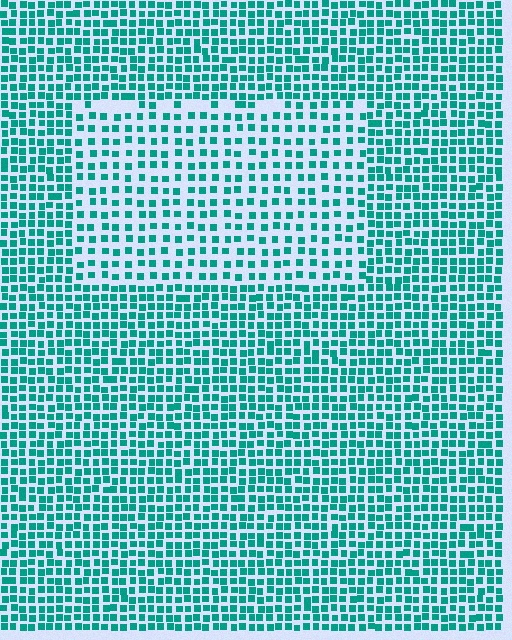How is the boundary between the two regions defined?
The boundary is defined by a change in element density (approximately 1.8x ratio). All elements are the same color, size, and shape.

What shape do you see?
I see a rectangle.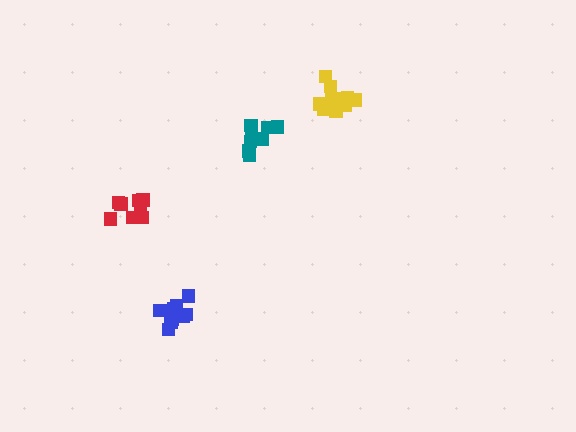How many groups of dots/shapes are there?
There are 4 groups.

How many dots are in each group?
Group 1: 9 dots, Group 2: 9 dots, Group 3: 11 dots, Group 4: 8 dots (37 total).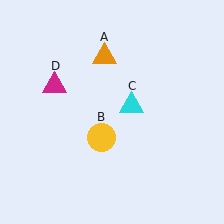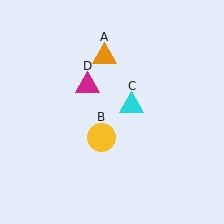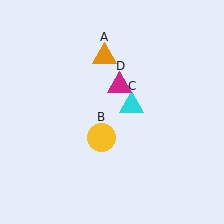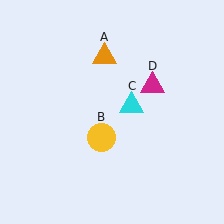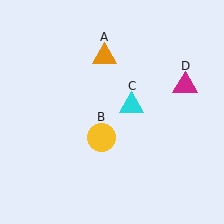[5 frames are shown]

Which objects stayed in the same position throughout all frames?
Orange triangle (object A) and yellow circle (object B) and cyan triangle (object C) remained stationary.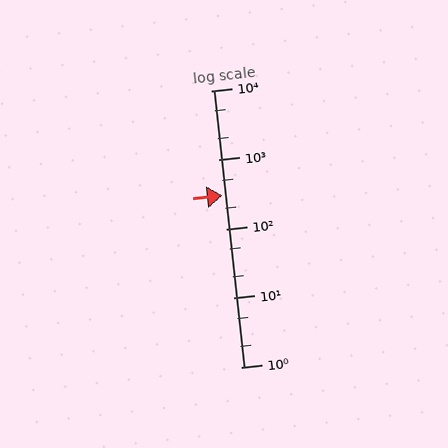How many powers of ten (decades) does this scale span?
The scale spans 4 decades, from 1 to 10000.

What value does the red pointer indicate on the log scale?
The pointer indicates approximately 300.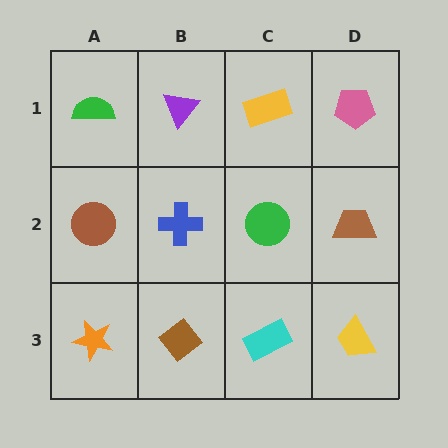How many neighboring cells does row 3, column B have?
3.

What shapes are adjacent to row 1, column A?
A brown circle (row 2, column A), a purple triangle (row 1, column B).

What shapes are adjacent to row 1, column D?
A brown trapezoid (row 2, column D), a yellow rectangle (row 1, column C).